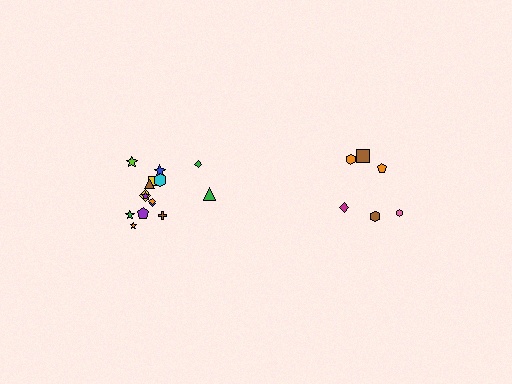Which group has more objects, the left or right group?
The left group.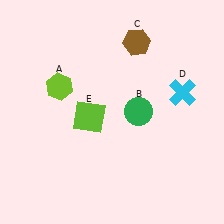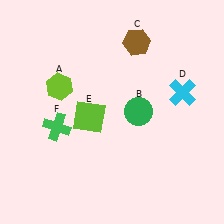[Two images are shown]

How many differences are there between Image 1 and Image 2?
There is 1 difference between the two images.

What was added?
A green cross (F) was added in Image 2.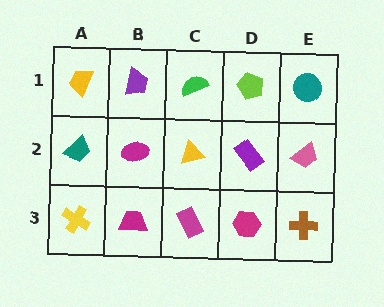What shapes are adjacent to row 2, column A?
A yellow trapezoid (row 1, column A), a yellow cross (row 3, column A), a magenta ellipse (row 2, column B).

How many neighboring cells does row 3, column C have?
3.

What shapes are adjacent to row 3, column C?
A yellow triangle (row 2, column C), a magenta trapezoid (row 3, column B), a magenta hexagon (row 3, column D).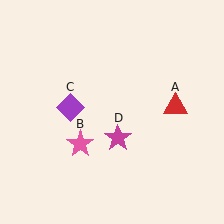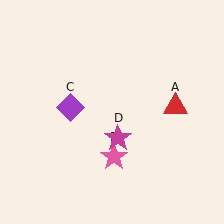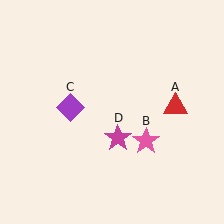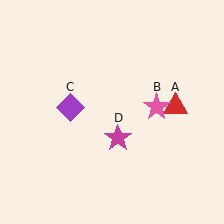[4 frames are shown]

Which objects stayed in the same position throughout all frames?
Red triangle (object A) and purple diamond (object C) and magenta star (object D) remained stationary.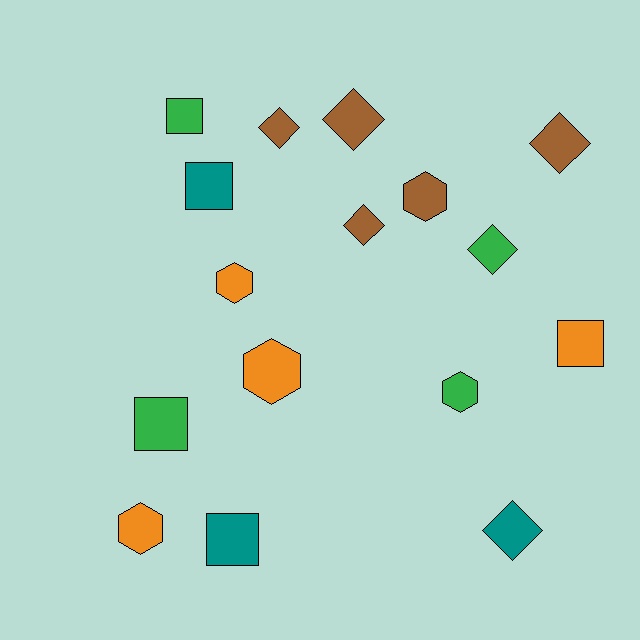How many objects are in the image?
There are 16 objects.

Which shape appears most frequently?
Diamond, with 6 objects.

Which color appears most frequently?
Brown, with 5 objects.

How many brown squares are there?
There are no brown squares.